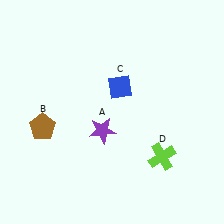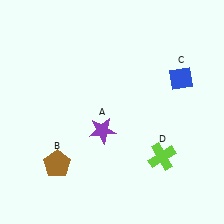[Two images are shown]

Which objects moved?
The objects that moved are: the brown pentagon (B), the blue diamond (C).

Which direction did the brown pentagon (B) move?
The brown pentagon (B) moved down.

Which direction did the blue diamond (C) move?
The blue diamond (C) moved right.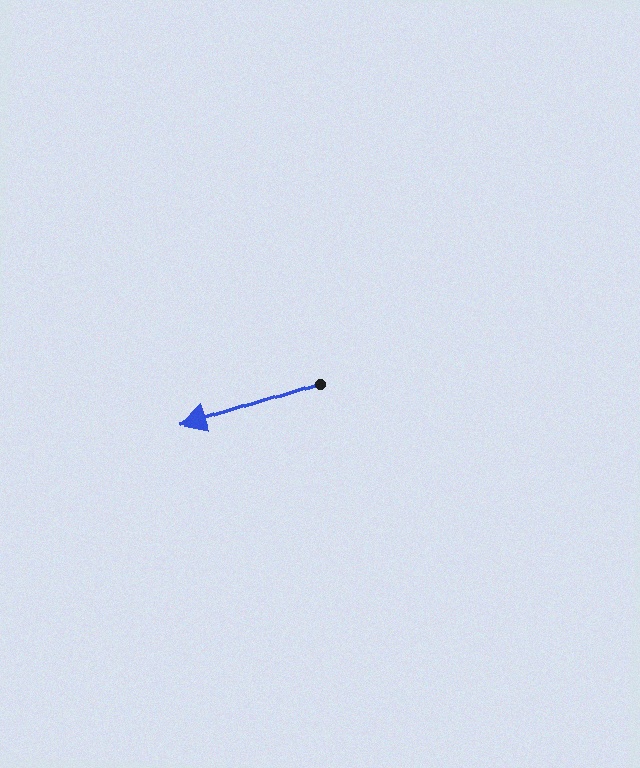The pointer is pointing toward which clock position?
Roughly 8 o'clock.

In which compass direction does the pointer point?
West.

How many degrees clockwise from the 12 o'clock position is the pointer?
Approximately 252 degrees.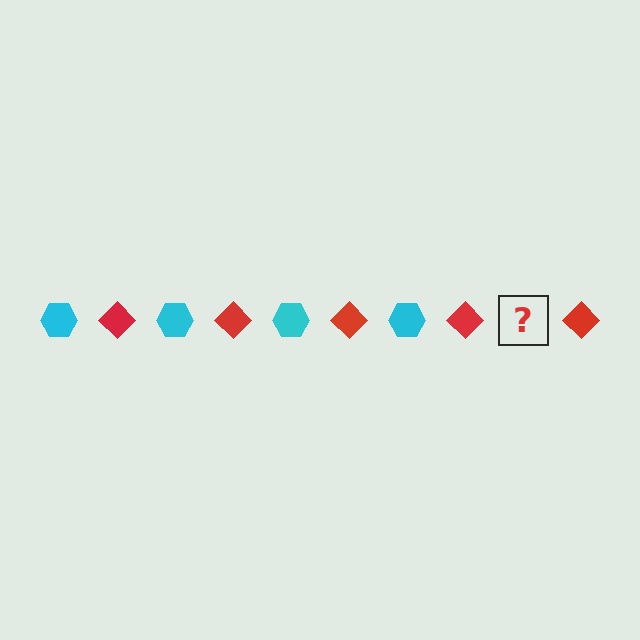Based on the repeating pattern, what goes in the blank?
The blank should be a cyan hexagon.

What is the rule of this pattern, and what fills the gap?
The rule is that the pattern alternates between cyan hexagon and red diamond. The gap should be filled with a cyan hexagon.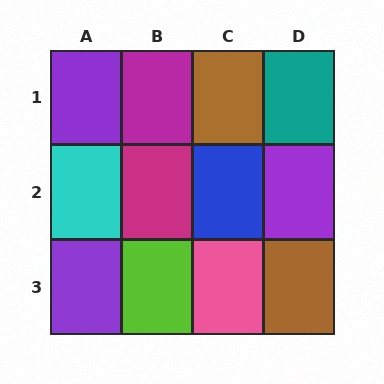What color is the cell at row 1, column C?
Brown.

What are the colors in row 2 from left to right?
Cyan, magenta, blue, purple.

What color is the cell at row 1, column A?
Purple.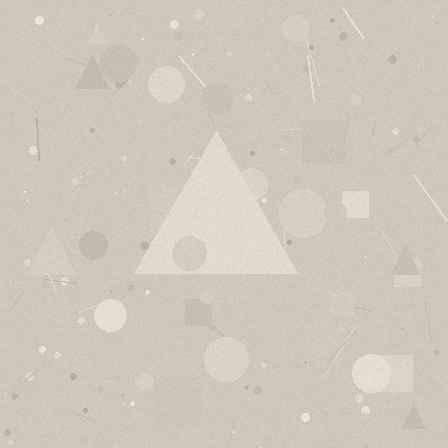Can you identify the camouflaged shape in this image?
The camouflaged shape is a triangle.